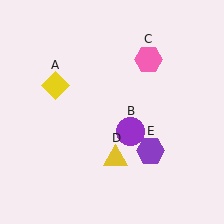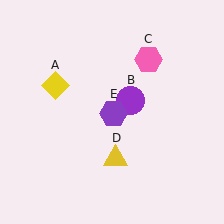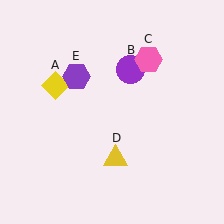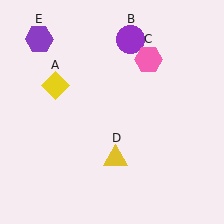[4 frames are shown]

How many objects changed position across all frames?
2 objects changed position: purple circle (object B), purple hexagon (object E).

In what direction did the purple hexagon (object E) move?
The purple hexagon (object E) moved up and to the left.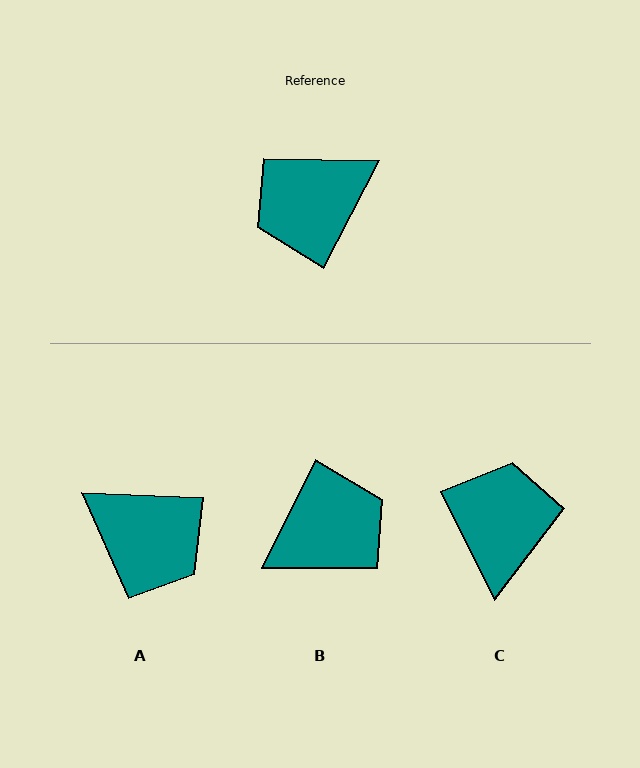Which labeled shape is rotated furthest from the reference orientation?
B, about 179 degrees away.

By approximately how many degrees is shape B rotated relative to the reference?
Approximately 179 degrees clockwise.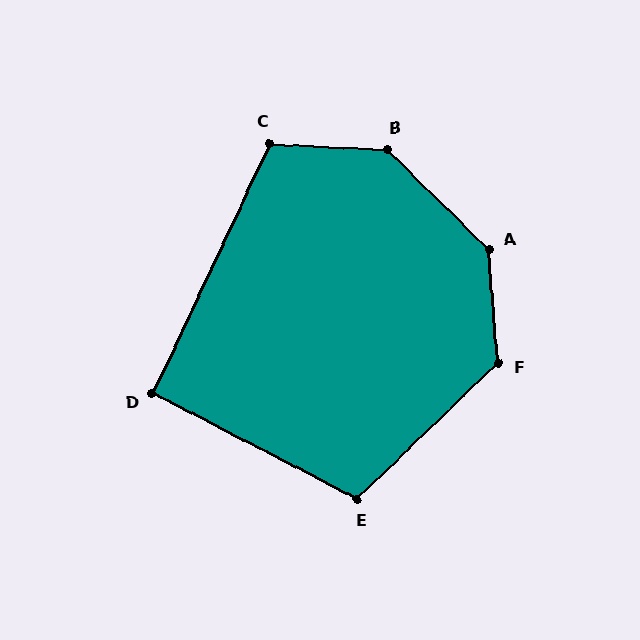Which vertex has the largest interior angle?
A, at approximately 139 degrees.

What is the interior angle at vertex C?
Approximately 112 degrees (obtuse).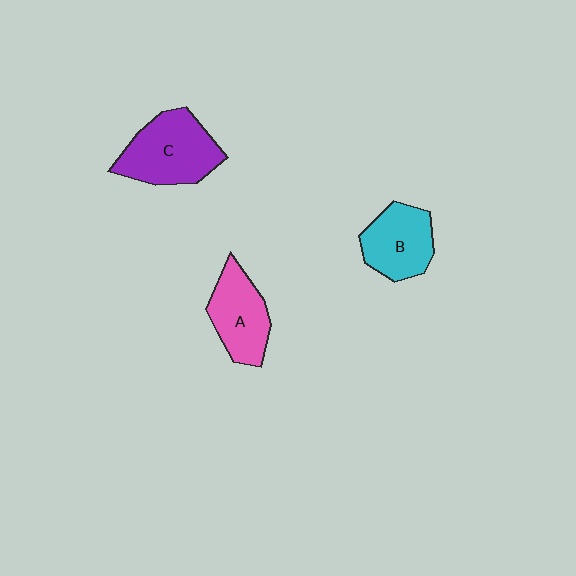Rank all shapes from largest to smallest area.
From largest to smallest: C (purple), B (cyan), A (pink).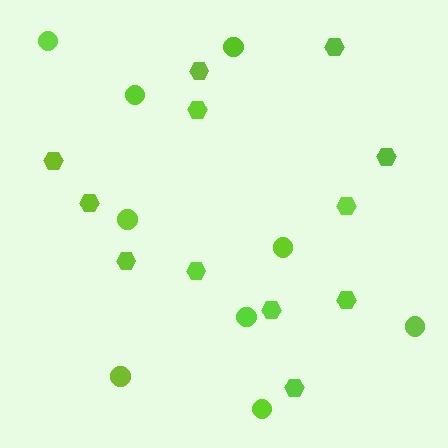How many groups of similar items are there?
There are 2 groups: one group of hexagons (12) and one group of circles (9).